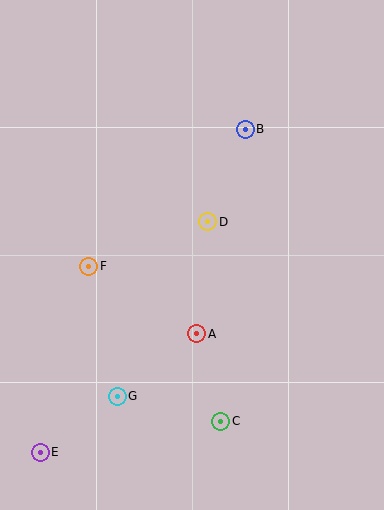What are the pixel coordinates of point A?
Point A is at (197, 334).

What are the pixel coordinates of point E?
Point E is at (40, 452).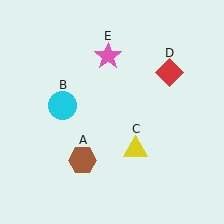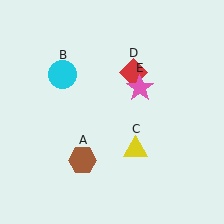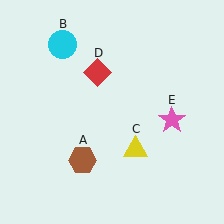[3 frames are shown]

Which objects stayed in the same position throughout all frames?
Brown hexagon (object A) and yellow triangle (object C) remained stationary.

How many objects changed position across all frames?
3 objects changed position: cyan circle (object B), red diamond (object D), pink star (object E).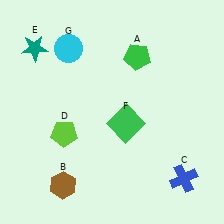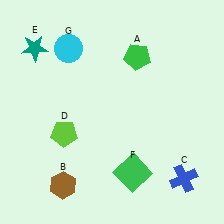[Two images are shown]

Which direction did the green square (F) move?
The green square (F) moved down.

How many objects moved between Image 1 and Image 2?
1 object moved between the two images.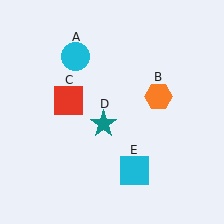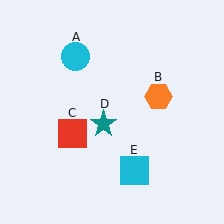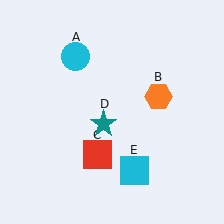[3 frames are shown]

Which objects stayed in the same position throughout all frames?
Cyan circle (object A) and orange hexagon (object B) and teal star (object D) and cyan square (object E) remained stationary.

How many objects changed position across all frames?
1 object changed position: red square (object C).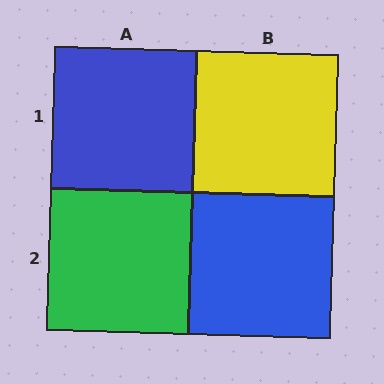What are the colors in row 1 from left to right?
Blue, yellow.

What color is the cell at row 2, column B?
Blue.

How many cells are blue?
2 cells are blue.